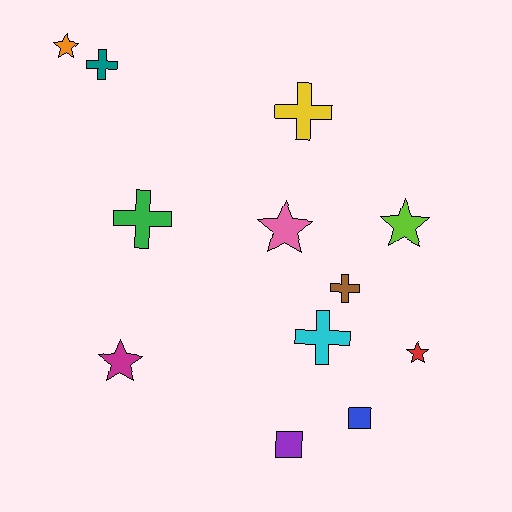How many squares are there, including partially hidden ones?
There are 2 squares.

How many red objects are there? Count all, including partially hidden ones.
There is 1 red object.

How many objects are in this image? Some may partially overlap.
There are 12 objects.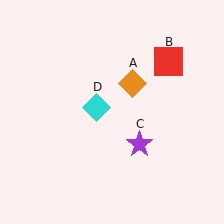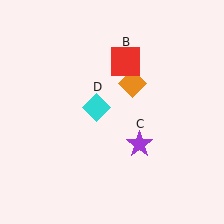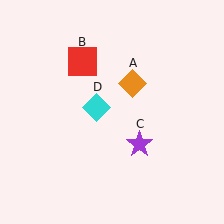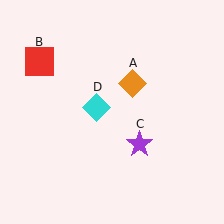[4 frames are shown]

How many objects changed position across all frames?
1 object changed position: red square (object B).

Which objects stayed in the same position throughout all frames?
Orange diamond (object A) and purple star (object C) and cyan diamond (object D) remained stationary.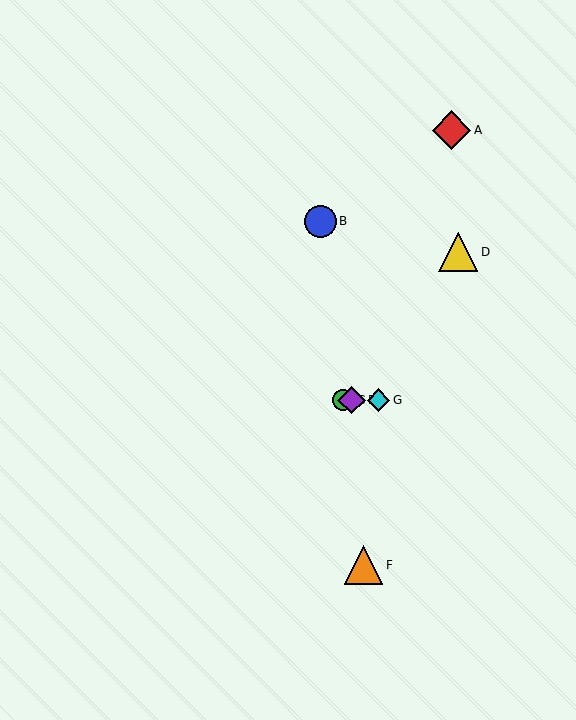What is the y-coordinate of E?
Object E is at y≈400.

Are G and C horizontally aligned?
Yes, both are at y≈400.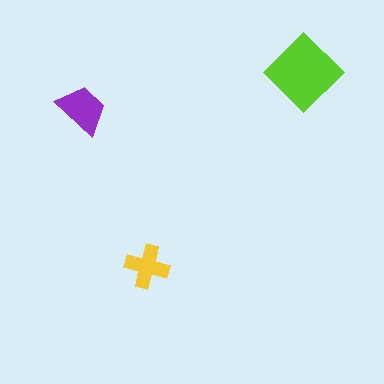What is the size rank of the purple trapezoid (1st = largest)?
2nd.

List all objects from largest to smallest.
The lime diamond, the purple trapezoid, the yellow cross.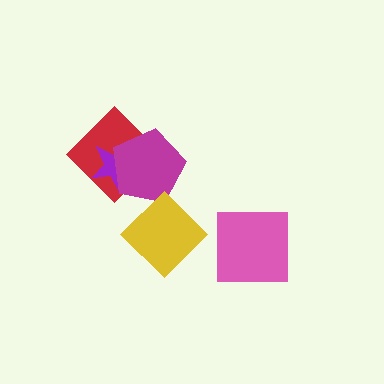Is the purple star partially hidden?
Yes, it is partially covered by another shape.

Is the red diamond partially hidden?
Yes, it is partially covered by another shape.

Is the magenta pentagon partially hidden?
Yes, it is partially covered by another shape.